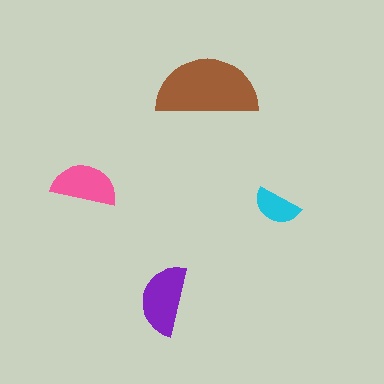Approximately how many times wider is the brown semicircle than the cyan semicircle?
About 2 times wider.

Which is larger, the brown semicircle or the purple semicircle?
The brown one.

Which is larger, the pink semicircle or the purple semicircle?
The purple one.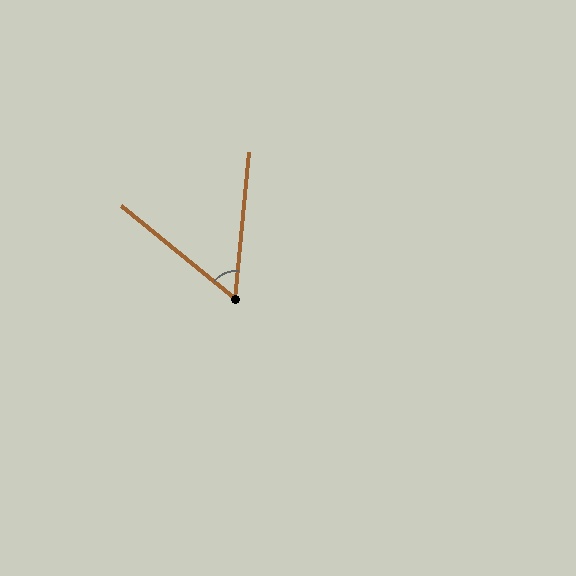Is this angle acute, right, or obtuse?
It is acute.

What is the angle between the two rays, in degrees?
Approximately 56 degrees.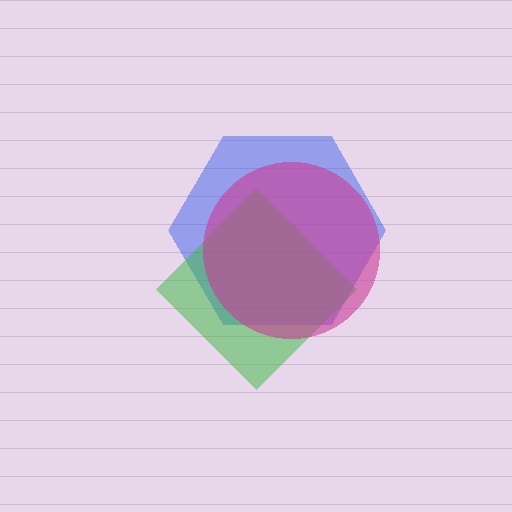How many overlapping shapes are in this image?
There are 3 overlapping shapes in the image.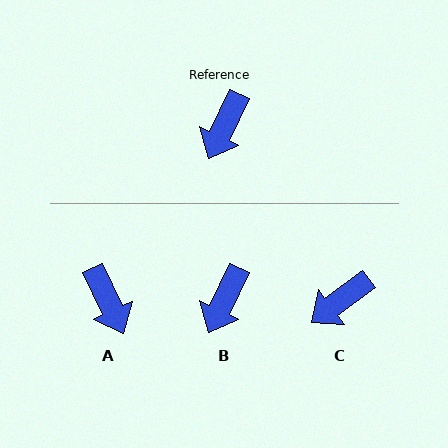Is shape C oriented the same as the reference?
No, it is off by about 27 degrees.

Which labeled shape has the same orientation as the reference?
B.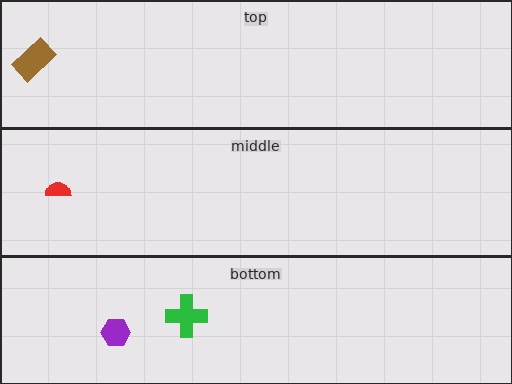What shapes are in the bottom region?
The purple hexagon, the green cross.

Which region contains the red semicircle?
The middle region.